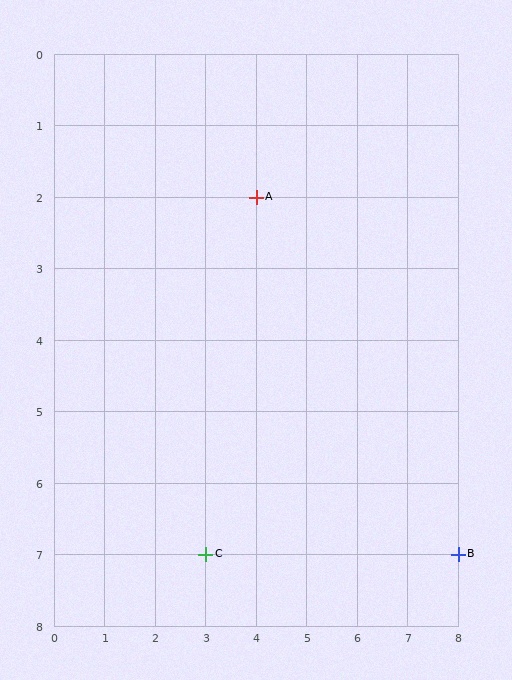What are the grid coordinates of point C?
Point C is at grid coordinates (3, 7).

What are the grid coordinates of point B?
Point B is at grid coordinates (8, 7).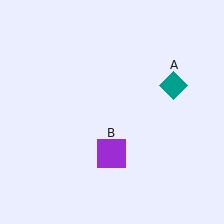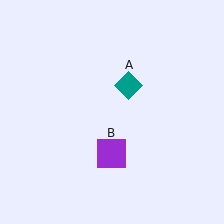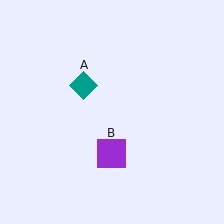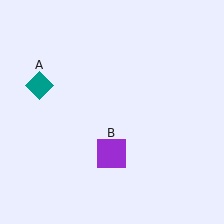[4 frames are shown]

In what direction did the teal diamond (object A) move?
The teal diamond (object A) moved left.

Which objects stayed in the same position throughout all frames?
Purple square (object B) remained stationary.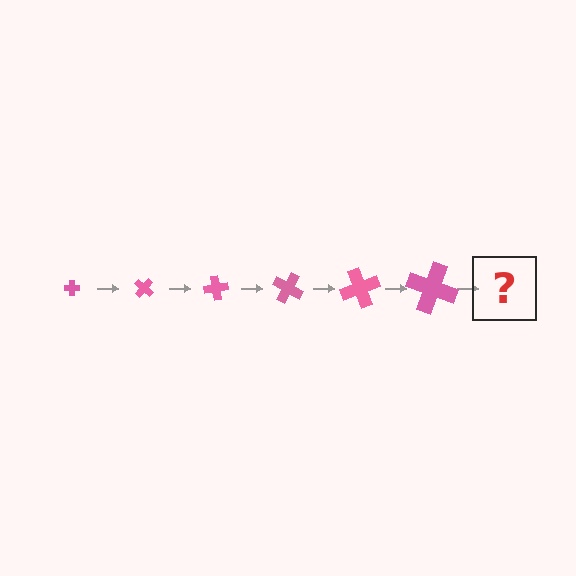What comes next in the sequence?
The next element should be a cross, larger than the previous one and rotated 240 degrees from the start.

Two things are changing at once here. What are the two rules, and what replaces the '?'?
The two rules are that the cross grows larger each step and it rotates 40 degrees each step. The '?' should be a cross, larger than the previous one and rotated 240 degrees from the start.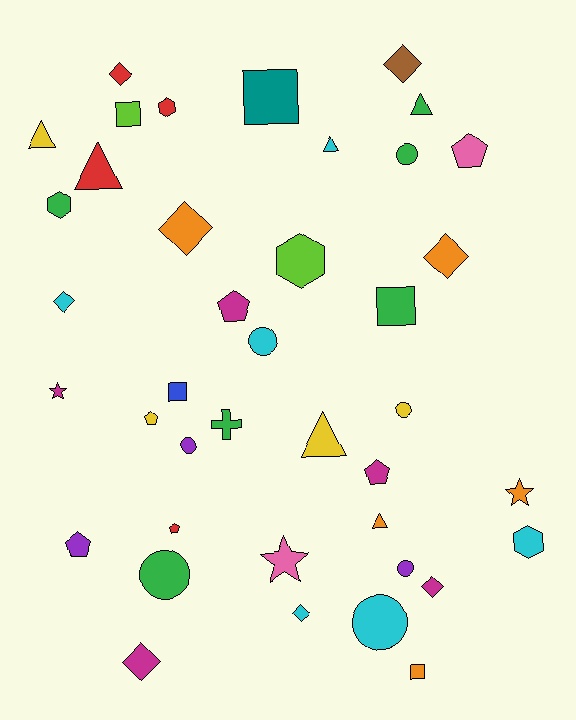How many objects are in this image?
There are 40 objects.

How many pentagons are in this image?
There are 6 pentagons.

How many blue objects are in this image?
There is 1 blue object.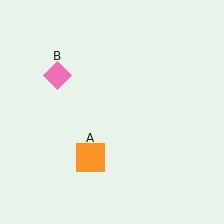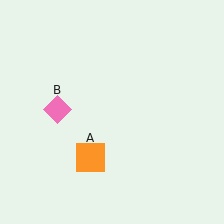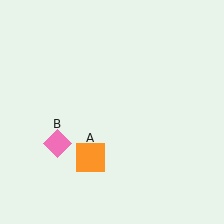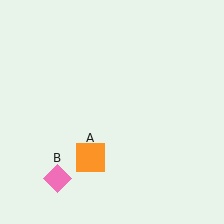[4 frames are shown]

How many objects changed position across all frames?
1 object changed position: pink diamond (object B).